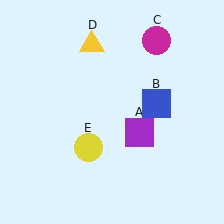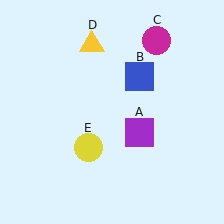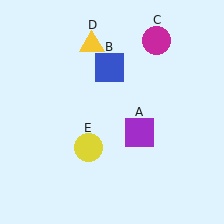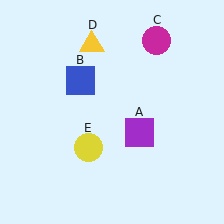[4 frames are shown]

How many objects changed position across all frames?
1 object changed position: blue square (object B).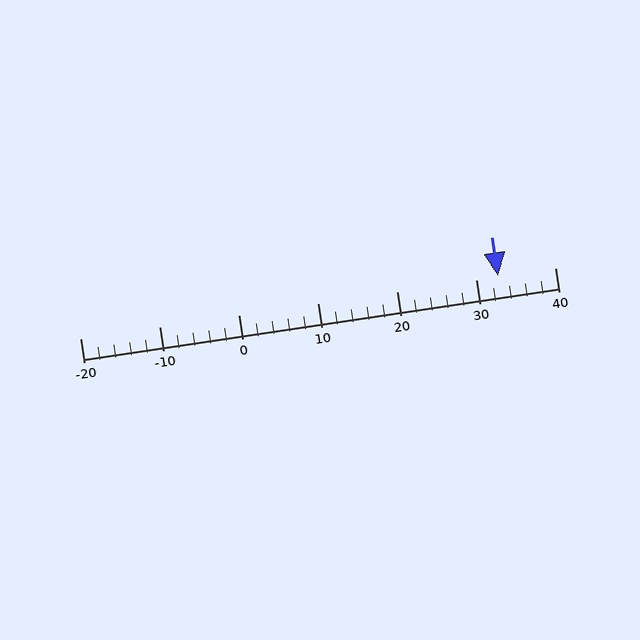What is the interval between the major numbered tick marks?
The major tick marks are spaced 10 units apart.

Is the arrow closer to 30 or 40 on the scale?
The arrow is closer to 30.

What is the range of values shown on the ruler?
The ruler shows values from -20 to 40.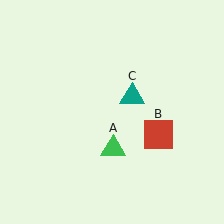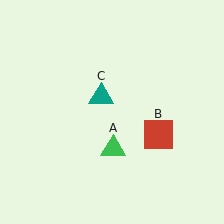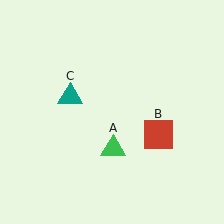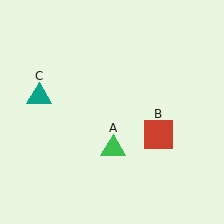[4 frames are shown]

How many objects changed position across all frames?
1 object changed position: teal triangle (object C).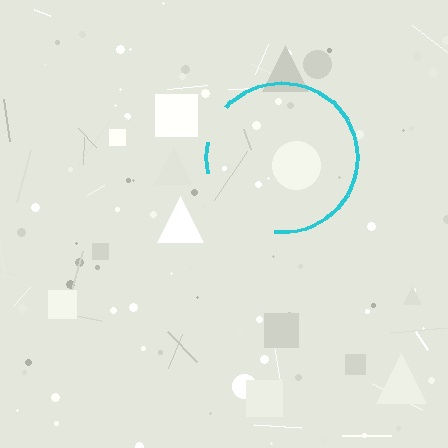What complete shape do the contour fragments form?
The contour fragments form a circle.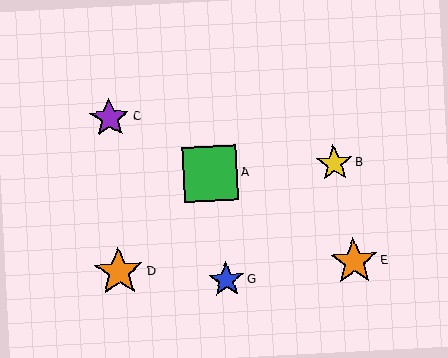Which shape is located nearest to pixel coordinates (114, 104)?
The purple star (labeled C) at (109, 118) is nearest to that location.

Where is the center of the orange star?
The center of the orange star is at (119, 272).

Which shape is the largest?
The green square (labeled A) is the largest.